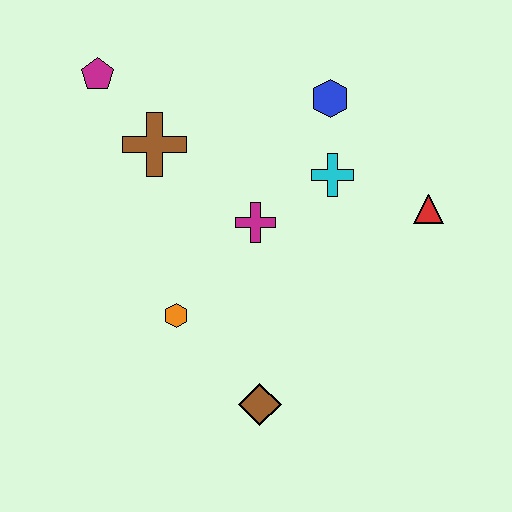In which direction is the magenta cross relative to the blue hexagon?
The magenta cross is below the blue hexagon.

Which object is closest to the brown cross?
The magenta pentagon is closest to the brown cross.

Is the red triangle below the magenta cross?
No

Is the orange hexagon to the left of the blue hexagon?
Yes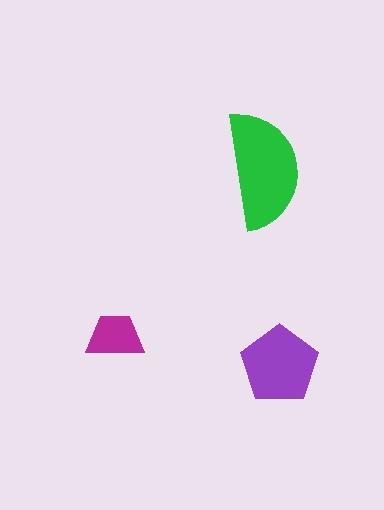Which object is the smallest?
The magenta trapezoid.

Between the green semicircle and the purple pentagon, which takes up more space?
The green semicircle.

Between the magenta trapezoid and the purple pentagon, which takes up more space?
The purple pentagon.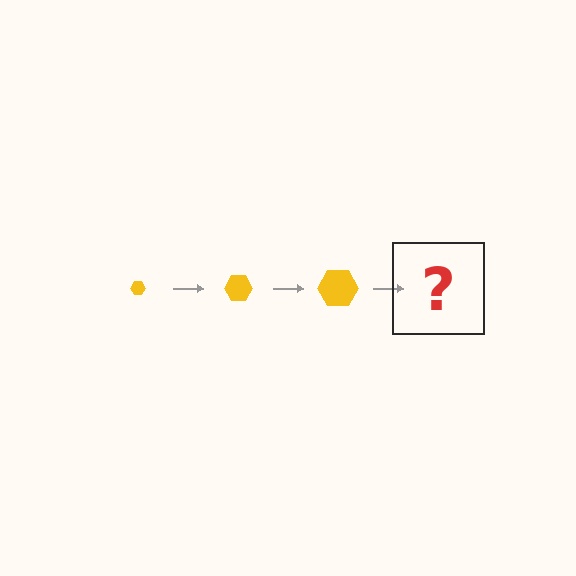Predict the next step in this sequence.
The next step is a yellow hexagon, larger than the previous one.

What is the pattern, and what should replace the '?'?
The pattern is that the hexagon gets progressively larger each step. The '?' should be a yellow hexagon, larger than the previous one.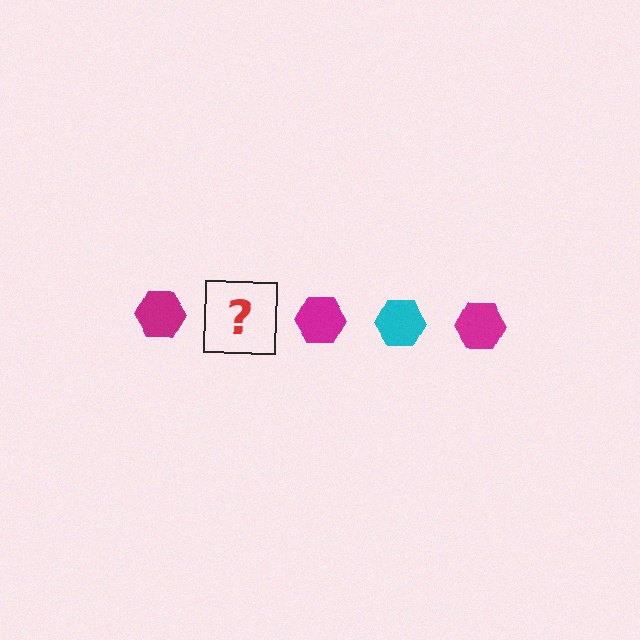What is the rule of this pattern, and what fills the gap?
The rule is that the pattern cycles through magenta, cyan hexagons. The gap should be filled with a cyan hexagon.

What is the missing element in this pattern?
The missing element is a cyan hexagon.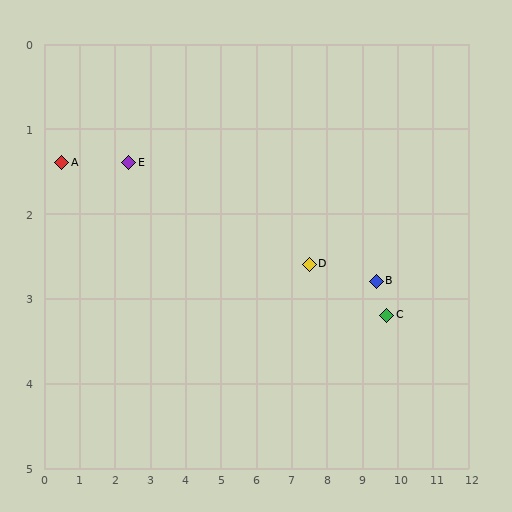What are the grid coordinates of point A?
Point A is at approximately (0.5, 1.4).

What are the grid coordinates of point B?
Point B is at approximately (9.4, 2.8).